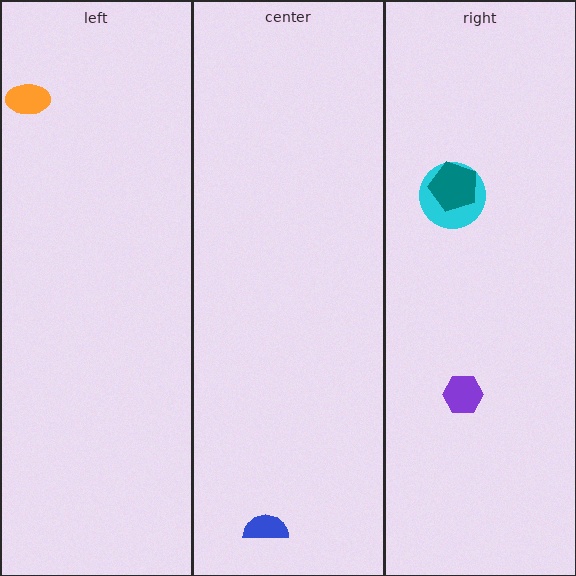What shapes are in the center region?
The blue semicircle.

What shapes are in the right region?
The cyan circle, the purple hexagon, the teal pentagon.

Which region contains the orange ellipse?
The left region.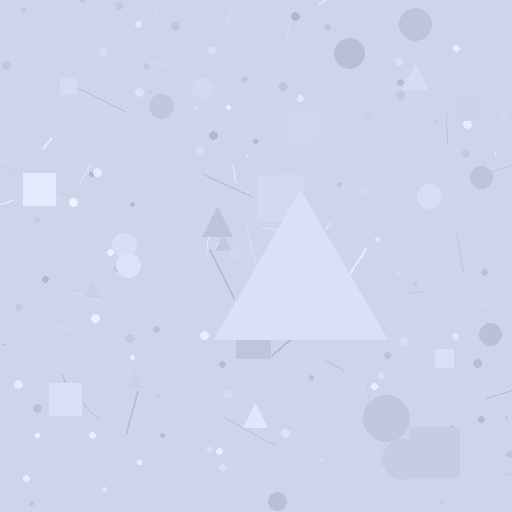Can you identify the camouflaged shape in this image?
The camouflaged shape is a triangle.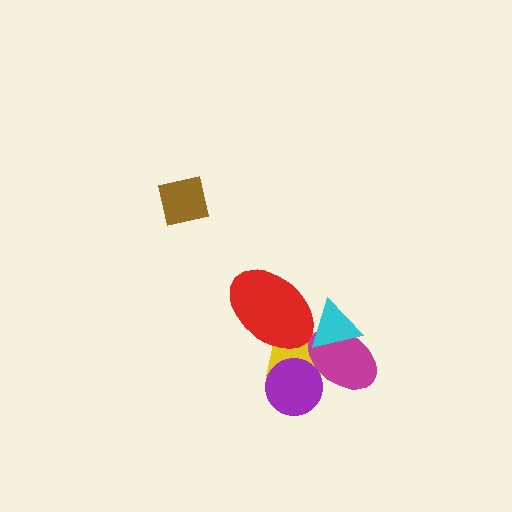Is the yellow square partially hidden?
Yes, it is partially covered by another shape.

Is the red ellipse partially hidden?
Yes, it is partially covered by another shape.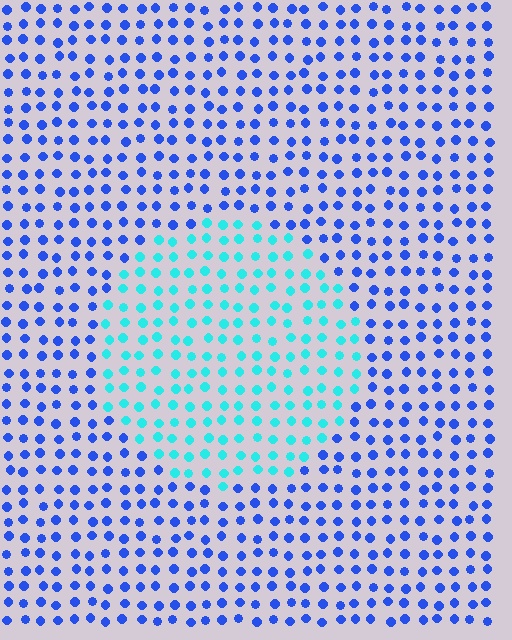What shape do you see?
I see a circle.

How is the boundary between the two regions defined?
The boundary is defined purely by a slight shift in hue (about 49 degrees). Spacing, size, and orientation are identical on both sides.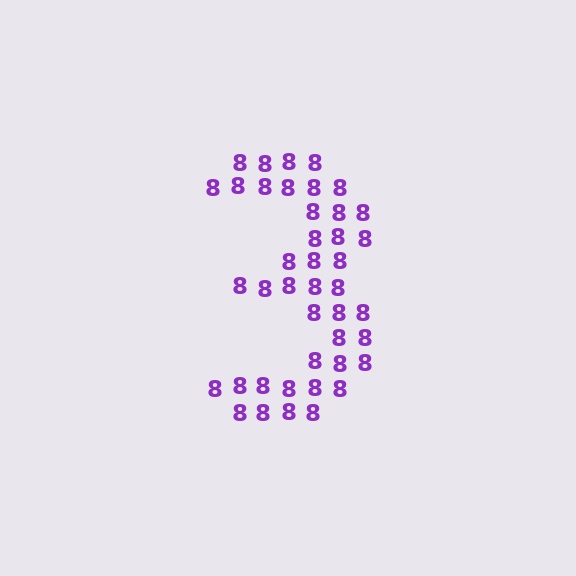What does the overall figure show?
The overall figure shows the digit 3.